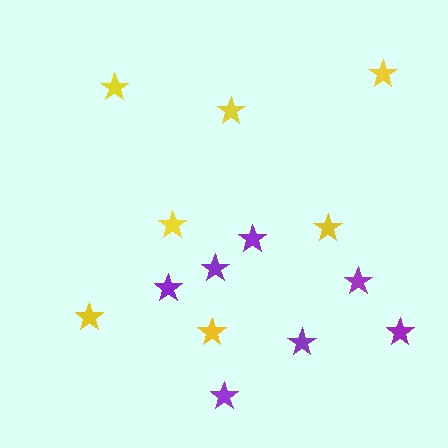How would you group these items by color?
There are 2 groups: one group of yellow stars (7) and one group of purple stars (7).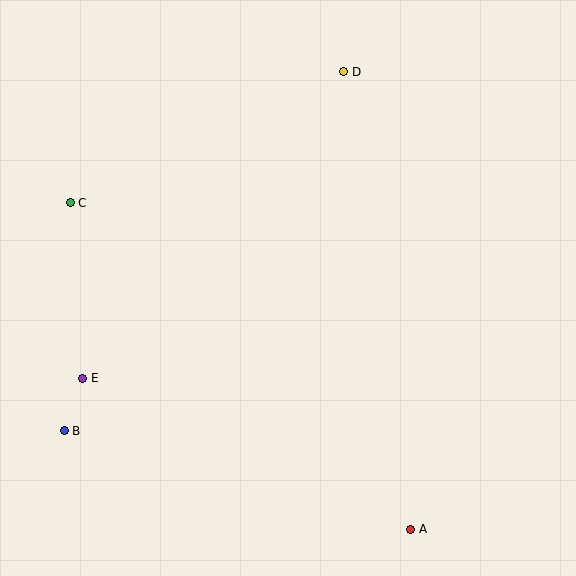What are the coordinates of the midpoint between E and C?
The midpoint between E and C is at (77, 291).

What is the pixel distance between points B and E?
The distance between B and E is 55 pixels.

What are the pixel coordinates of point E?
Point E is at (83, 378).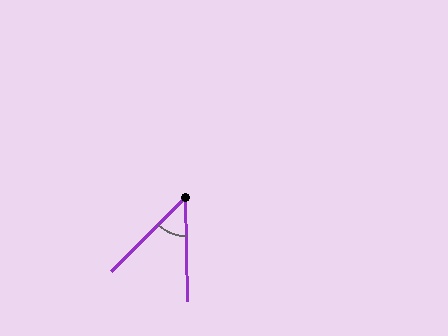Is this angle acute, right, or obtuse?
It is acute.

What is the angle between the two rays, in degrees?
Approximately 46 degrees.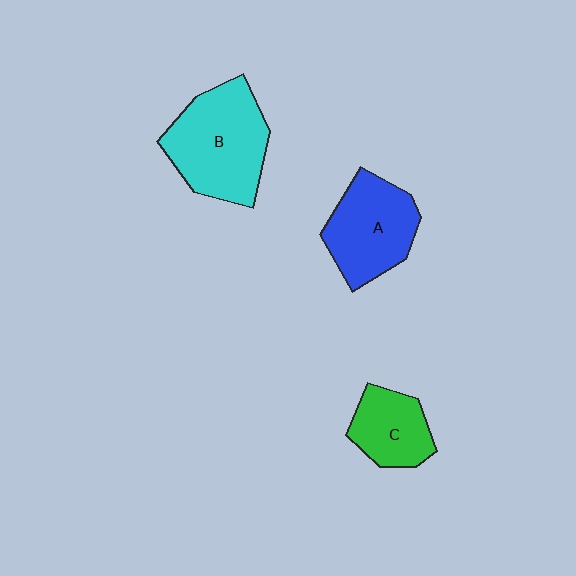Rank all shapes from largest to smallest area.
From largest to smallest: B (cyan), A (blue), C (green).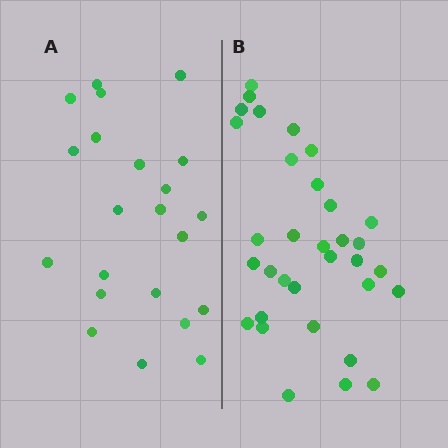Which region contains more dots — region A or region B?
Region B (the right region) has more dots.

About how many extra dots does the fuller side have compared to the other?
Region B has roughly 12 or so more dots than region A.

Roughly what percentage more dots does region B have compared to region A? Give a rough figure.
About 50% more.